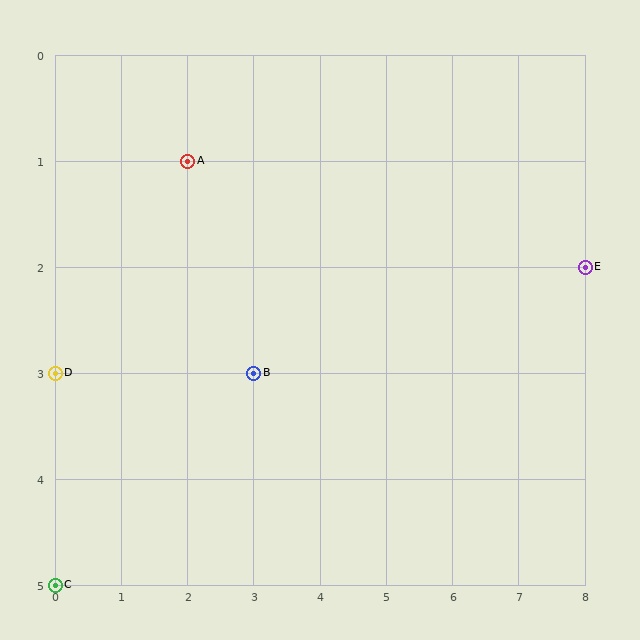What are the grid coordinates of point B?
Point B is at grid coordinates (3, 3).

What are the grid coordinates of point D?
Point D is at grid coordinates (0, 3).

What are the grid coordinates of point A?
Point A is at grid coordinates (2, 1).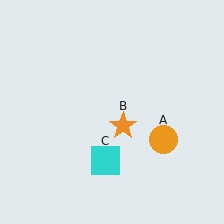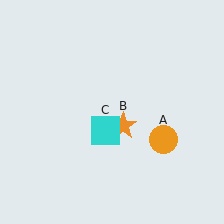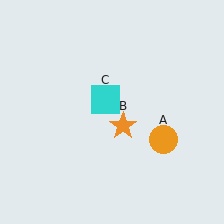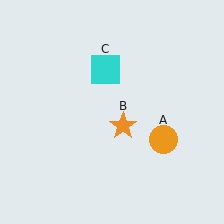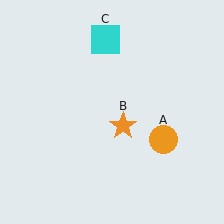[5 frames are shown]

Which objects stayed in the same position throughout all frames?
Orange circle (object A) and orange star (object B) remained stationary.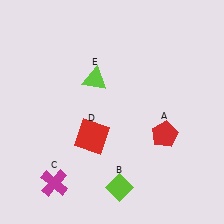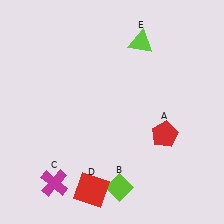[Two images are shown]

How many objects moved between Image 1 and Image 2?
2 objects moved between the two images.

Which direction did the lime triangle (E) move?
The lime triangle (E) moved right.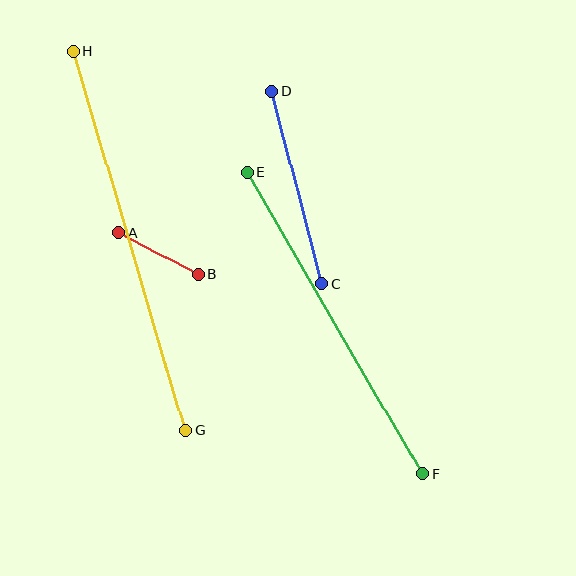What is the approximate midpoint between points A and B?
The midpoint is at approximately (158, 254) pixels.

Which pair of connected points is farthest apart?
Points G and H are farthest apart.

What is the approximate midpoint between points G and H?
The midpoint is at approximately (129, 241) pixels.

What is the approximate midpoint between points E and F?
The midpoint is at approximately (335, 323) pixels.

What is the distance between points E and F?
The distance is approximately 349 pixels.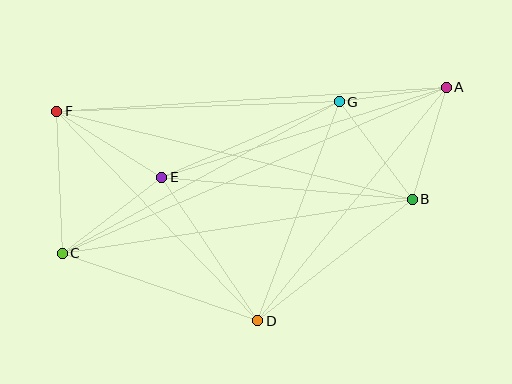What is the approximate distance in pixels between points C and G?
The distance between C and G is approximately 316 pixels.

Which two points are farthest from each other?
Points A and C are farthest from each other.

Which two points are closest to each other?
Points A and G are closest to each other.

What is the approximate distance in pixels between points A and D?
The distance between A and D is approximately 300 pixels.